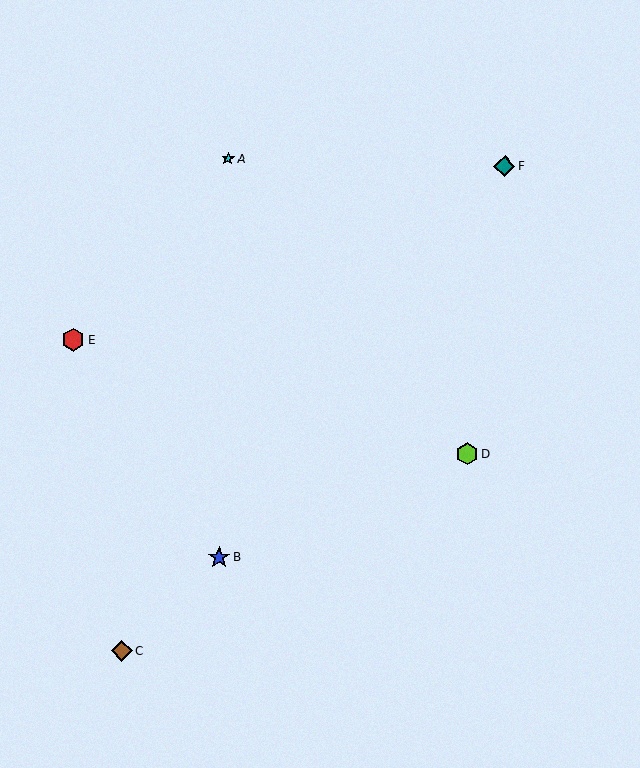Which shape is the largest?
The red hexagon (labeled E) is the largest.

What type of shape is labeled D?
Shape D is a lime hexagon.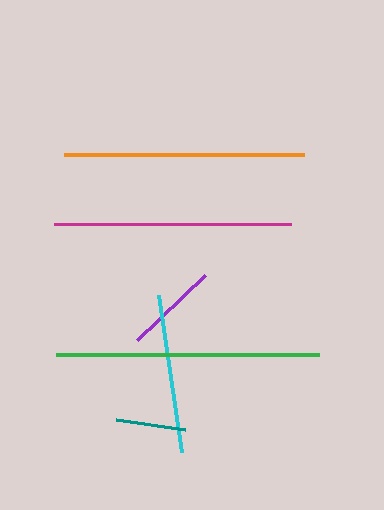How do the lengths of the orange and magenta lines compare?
The orange and magenta lines are approximately the same length.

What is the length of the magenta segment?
The magenta segment is approximately 237 pixels long.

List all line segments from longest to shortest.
From longest to shortest: green, orange, magenta, cyan, purple, teal.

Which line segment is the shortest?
The teal line is the shortest at approximately 70 pixels.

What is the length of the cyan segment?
The cyan segment is approximately 159 pixels long.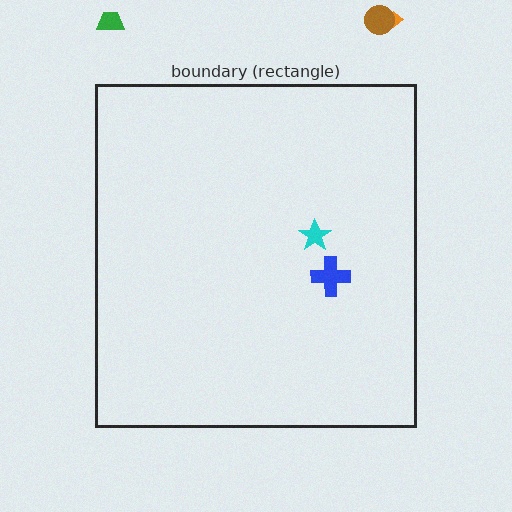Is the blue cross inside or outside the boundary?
Inside.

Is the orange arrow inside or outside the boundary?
Outside.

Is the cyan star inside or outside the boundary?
Inside.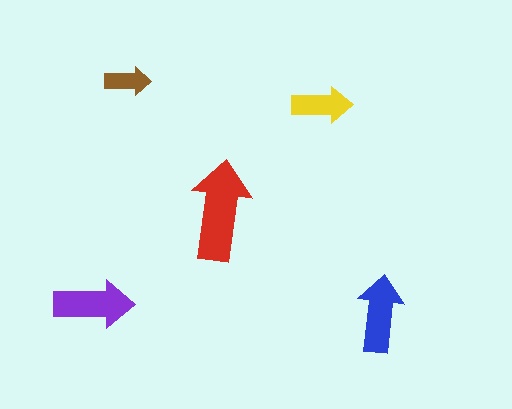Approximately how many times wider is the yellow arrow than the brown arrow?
About 1.5 times wider.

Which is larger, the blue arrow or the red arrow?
The red one.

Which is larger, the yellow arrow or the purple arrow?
The purple one.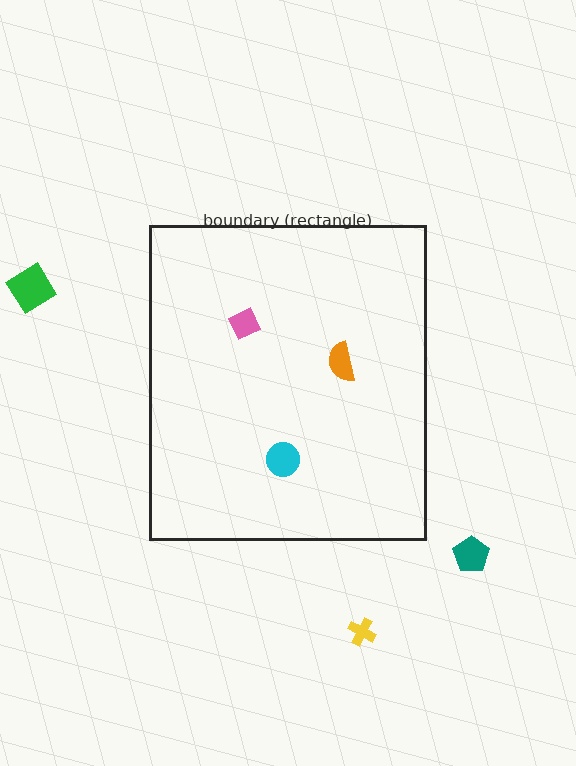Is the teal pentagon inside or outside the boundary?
Outside.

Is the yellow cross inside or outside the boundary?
Outside.